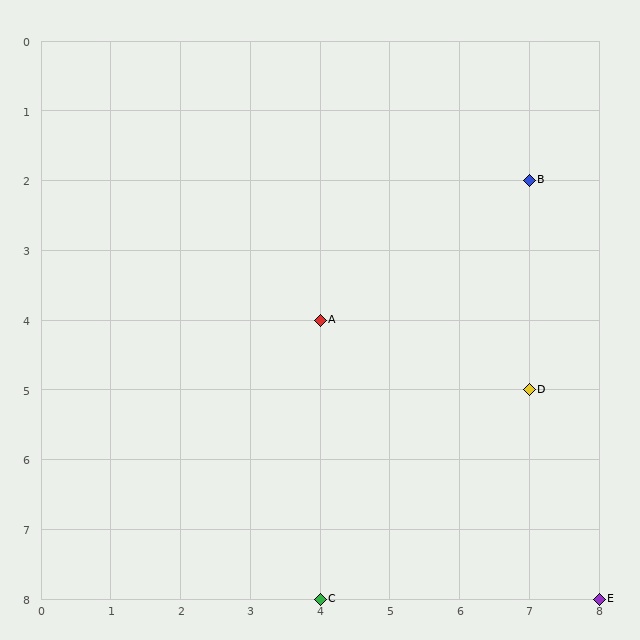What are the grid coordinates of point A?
Point A is at grid coordinates (4, 4).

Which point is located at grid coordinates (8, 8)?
Point E is at (8, 8).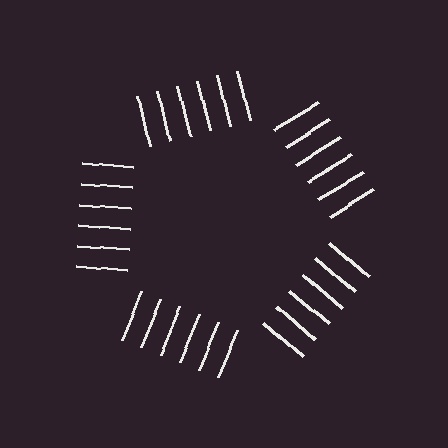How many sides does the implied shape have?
5 sides — the line-ends trace a pentagon.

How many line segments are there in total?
30 — 6 along each of the 5 edges.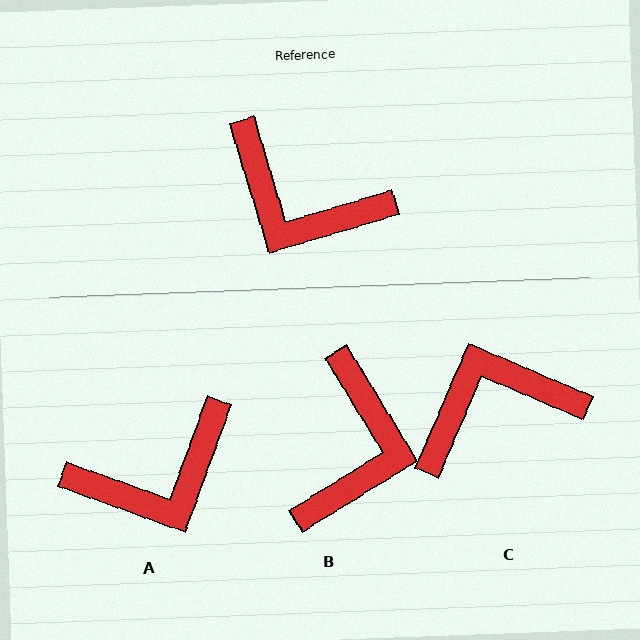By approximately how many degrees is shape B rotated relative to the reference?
Approximately 105 degrees counter-clockwise.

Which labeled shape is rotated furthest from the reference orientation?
C, about 130 degrees away.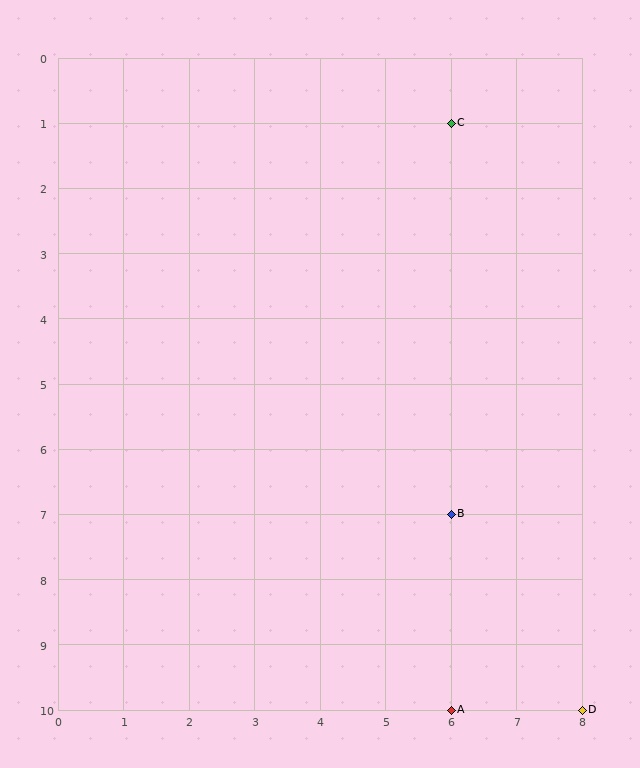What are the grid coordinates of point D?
Point D is at grid coordinates (8, 10).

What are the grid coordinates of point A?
Point A is at grid coordinates (6, 10).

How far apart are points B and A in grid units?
Points B and A are 3 rows apart.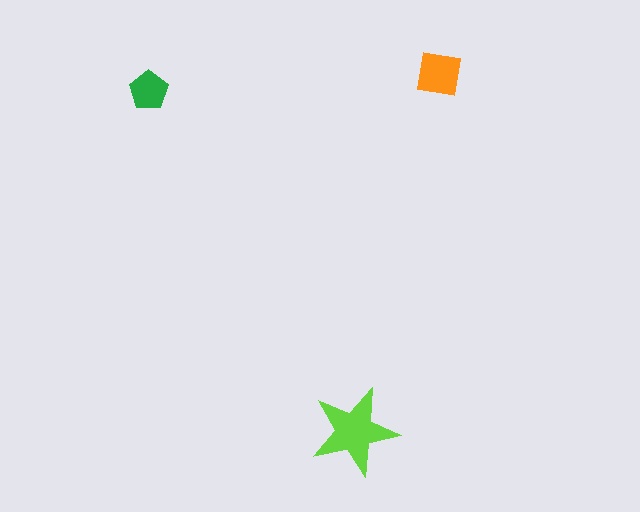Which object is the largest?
The lime star.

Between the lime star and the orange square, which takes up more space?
The lime star.